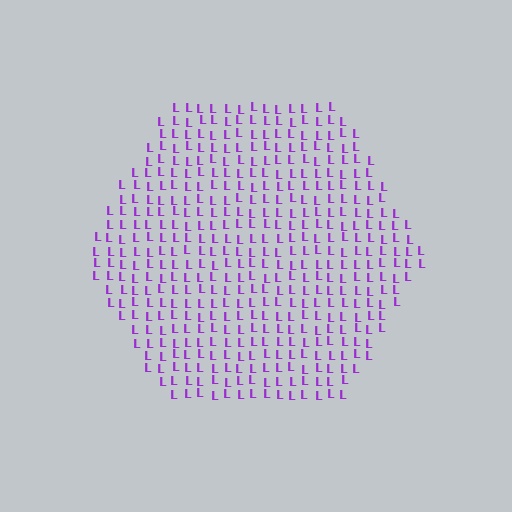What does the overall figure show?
The overall figure shows a hexagon.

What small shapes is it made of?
It is made of small letter L's.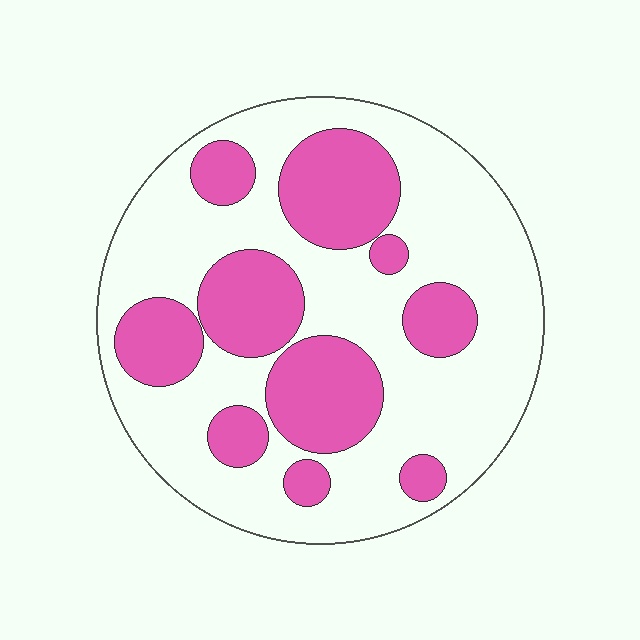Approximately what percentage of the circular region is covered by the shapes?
Approximately 35%.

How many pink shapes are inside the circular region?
10.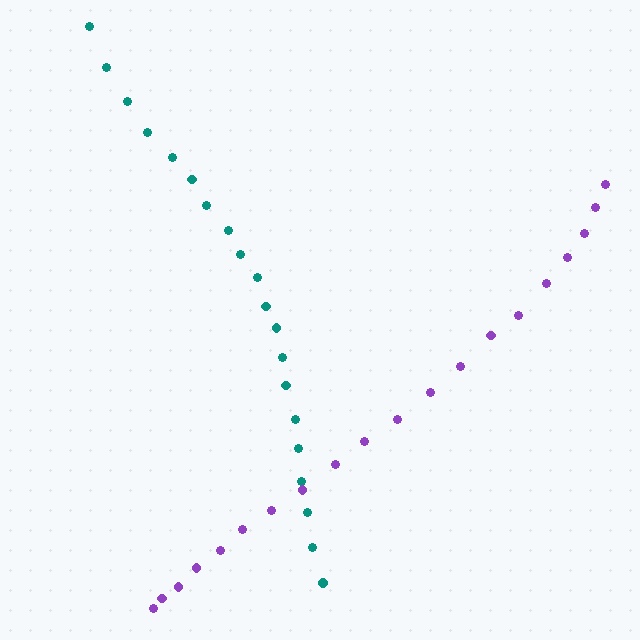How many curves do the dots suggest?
There are 2 distinct paths.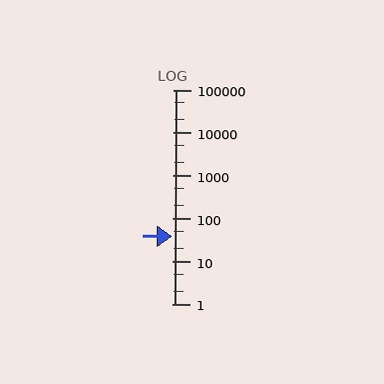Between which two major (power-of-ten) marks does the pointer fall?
The pointer is between 10 and 100.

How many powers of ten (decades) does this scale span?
The scale spans 5 decades, from 1 to 100000.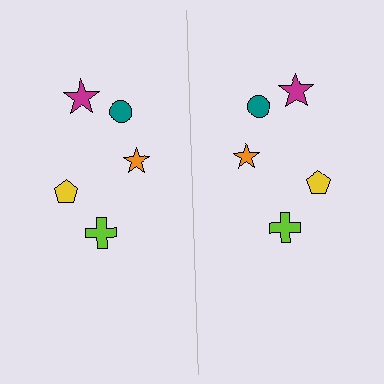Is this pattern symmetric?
Yes, this pattern has bilateral (reflection) symmetry.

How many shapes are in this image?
There are 10 shapes in this image.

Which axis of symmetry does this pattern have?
The pattern has a vertical axis of symmetry running through the center of the image.